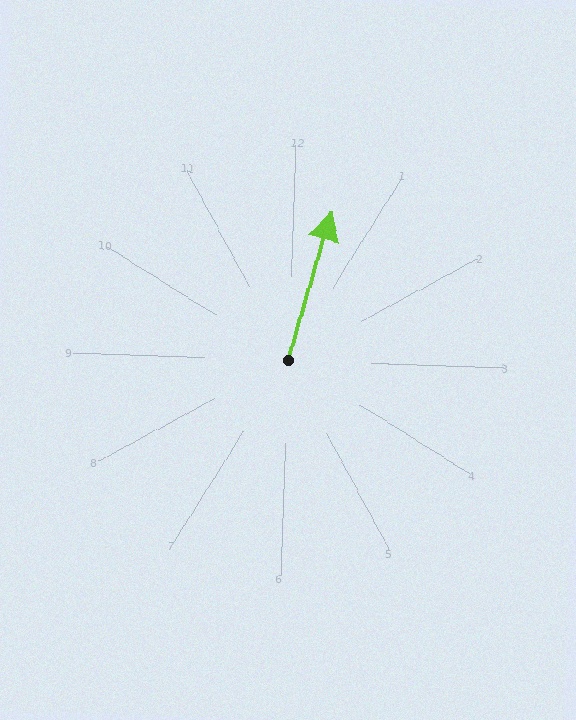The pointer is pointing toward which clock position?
Roughly 12 o'clock.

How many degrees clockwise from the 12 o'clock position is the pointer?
Approximately 14 degrees.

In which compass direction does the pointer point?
North.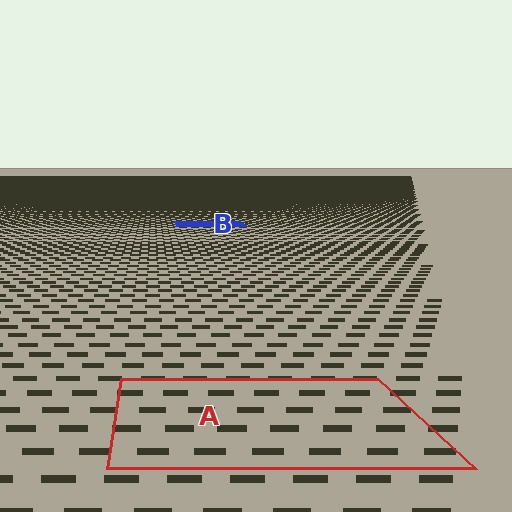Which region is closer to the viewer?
Region A is closer. The texture elements there are larger and more spread out.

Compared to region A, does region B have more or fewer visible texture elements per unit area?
Region B has more texture elements per unit area — they are packed more densely because it is farther away.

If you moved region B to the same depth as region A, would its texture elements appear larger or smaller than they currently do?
They would appear larger. At a closer depth, the same texture elements are projected at a bigger on-screen size.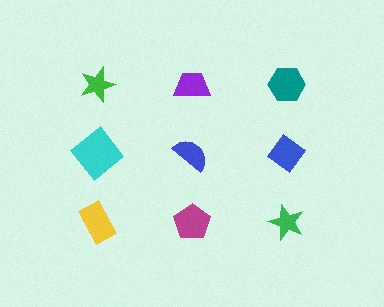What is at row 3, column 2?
A magenta pentagon.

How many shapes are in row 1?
3 shapes.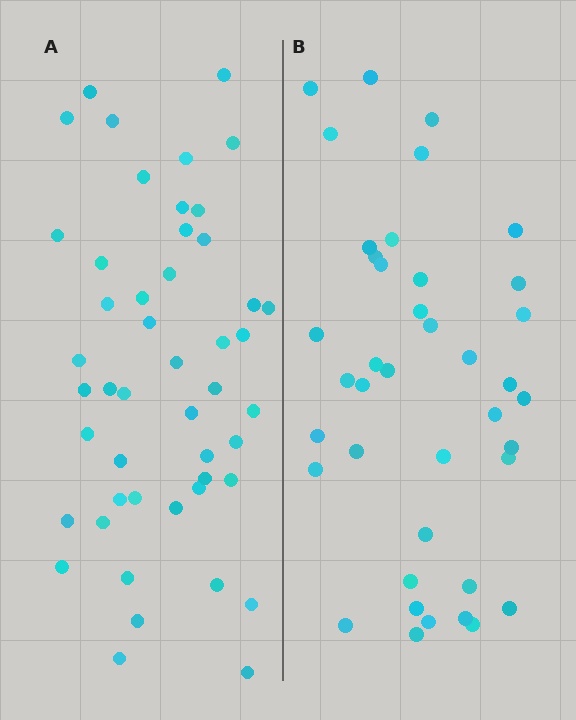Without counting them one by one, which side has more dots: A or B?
Region A (the left region) has more dots.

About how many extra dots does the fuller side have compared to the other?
Region A has roughly 8 or so more dots than region B.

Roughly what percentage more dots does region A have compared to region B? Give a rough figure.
About 20% more.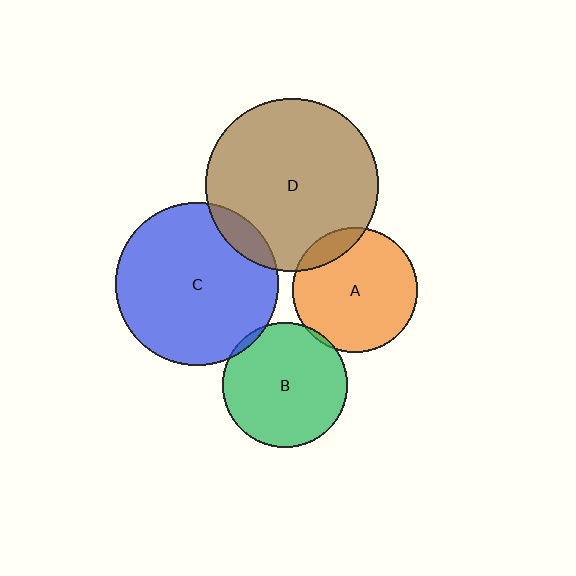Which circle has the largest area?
Circle D (brown).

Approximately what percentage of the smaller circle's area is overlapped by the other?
Approximately 5%.